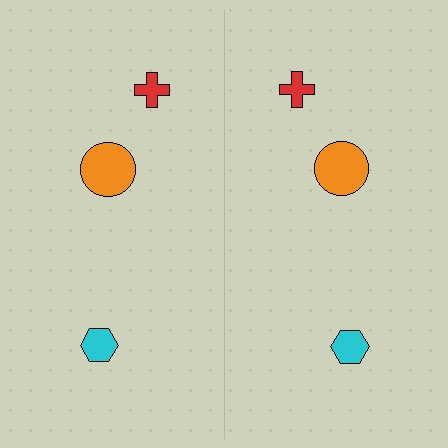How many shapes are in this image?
There are 6 shapes in this image.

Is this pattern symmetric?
Yes, this pattern has bilateral (reflection) symmetry.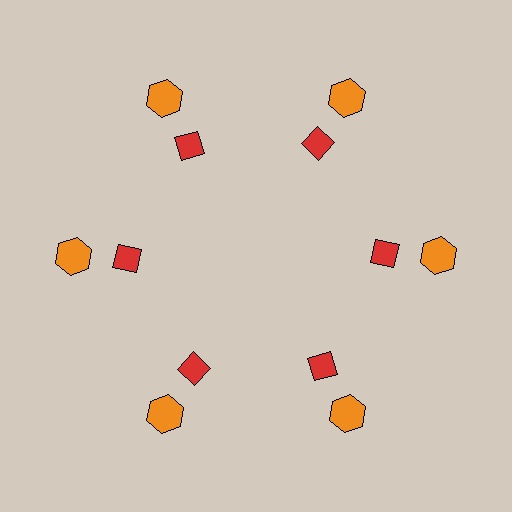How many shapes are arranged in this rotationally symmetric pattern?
There are 12 shapes, arranged in 6 groups of 2.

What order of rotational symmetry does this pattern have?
This pattern has 6-fold rotational symmetry.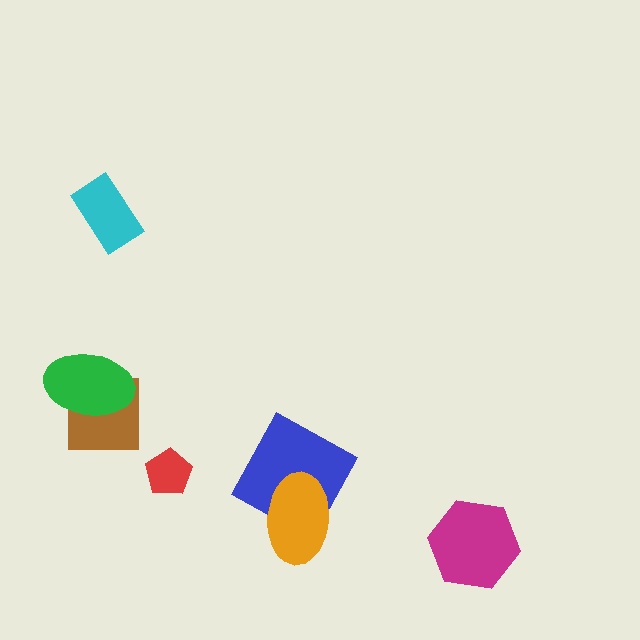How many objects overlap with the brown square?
1 object overlaps with the brown square.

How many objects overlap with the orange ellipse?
1 object overlaps with the orange ellipse.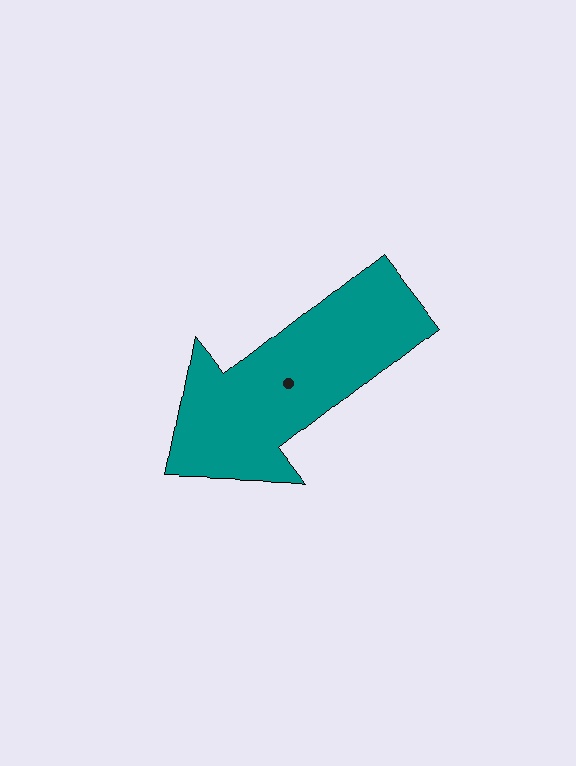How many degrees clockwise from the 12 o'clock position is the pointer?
Approximately 232 degrees.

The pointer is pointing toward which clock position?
Roughly 8 o'clock.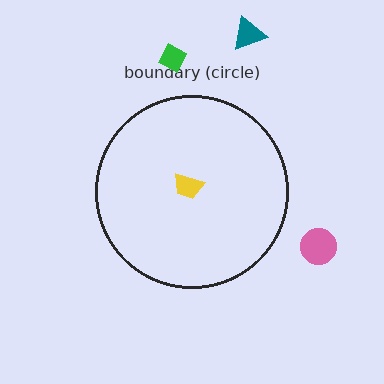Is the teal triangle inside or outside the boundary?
Outside.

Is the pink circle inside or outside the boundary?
Outside.